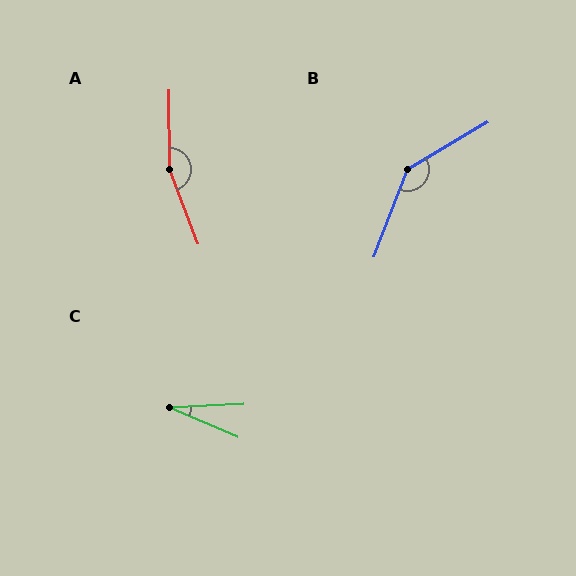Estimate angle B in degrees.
Approximately 142 degrees.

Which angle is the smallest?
C, at approximately 25 degrees.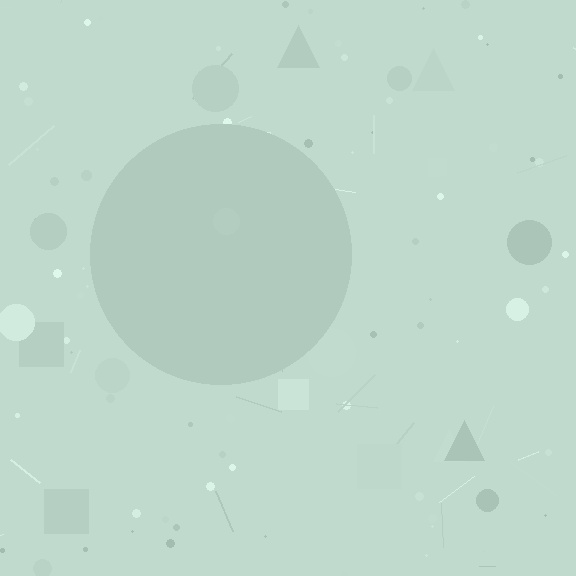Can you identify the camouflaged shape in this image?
The camouflaged shape is a circle.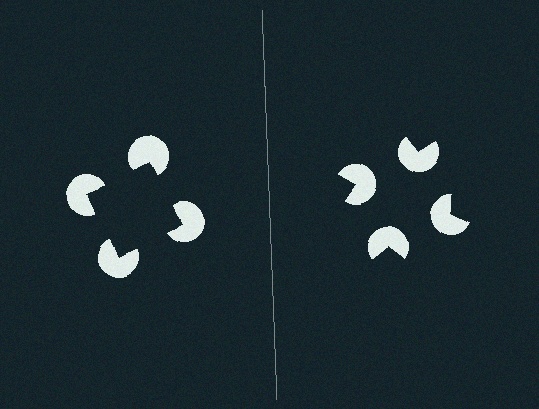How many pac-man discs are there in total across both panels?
8 — 4 on each side.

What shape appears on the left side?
An illusory square.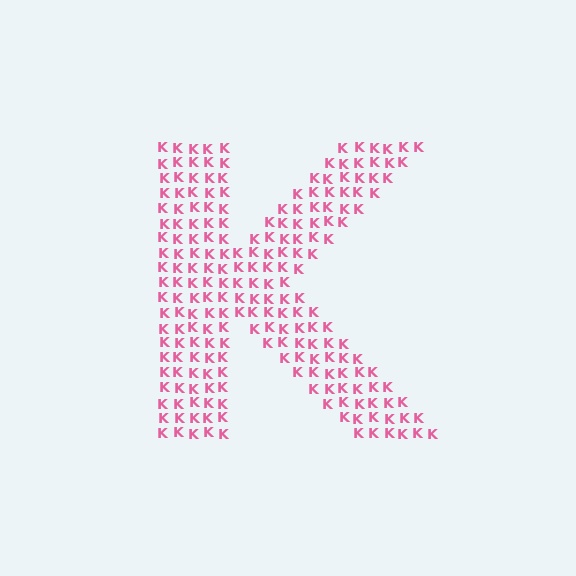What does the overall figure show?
The overall figure shows the letter K.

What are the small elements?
The small elements are letter K's.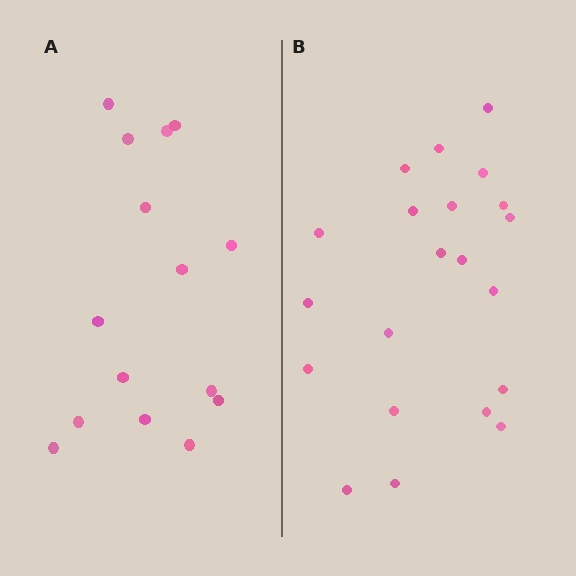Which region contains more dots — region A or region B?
Region B (the right region) has more dots.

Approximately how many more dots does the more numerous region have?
Region B has about 6 more dots than region A.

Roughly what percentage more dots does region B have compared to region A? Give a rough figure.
About 40% more.